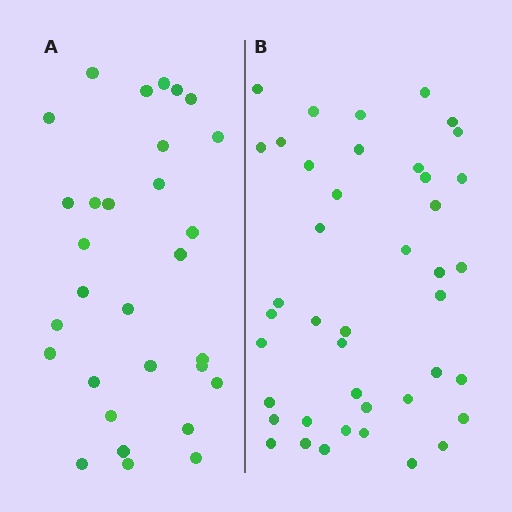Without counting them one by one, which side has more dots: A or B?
Region B (the right region) has more dots.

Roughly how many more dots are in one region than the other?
Region B has roughly 12 or so more dots than region A.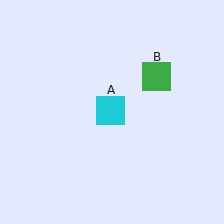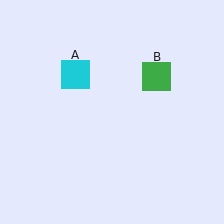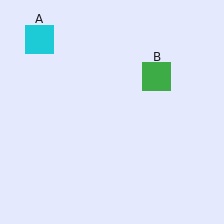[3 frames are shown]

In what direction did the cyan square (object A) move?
The cyan square (object A) moved up and to the left.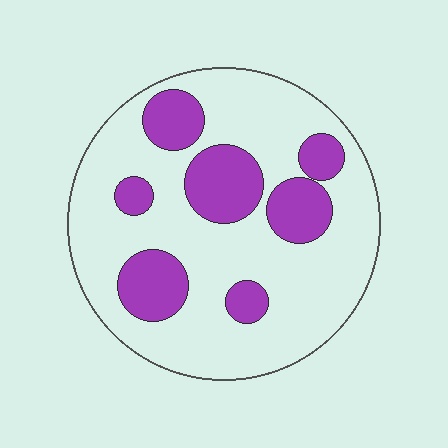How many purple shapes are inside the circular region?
7.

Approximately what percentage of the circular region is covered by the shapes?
Approximately 25%.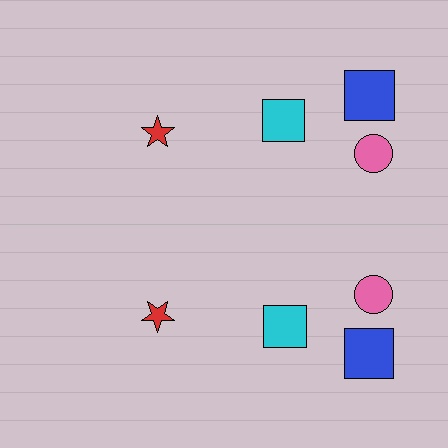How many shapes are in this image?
There are 8 shapes in this image.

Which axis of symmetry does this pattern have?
The pattern has a horizontal axis of symmetry running through the center of the image.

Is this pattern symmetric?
Yes, this pattern has bilateral (reflection) symmetry.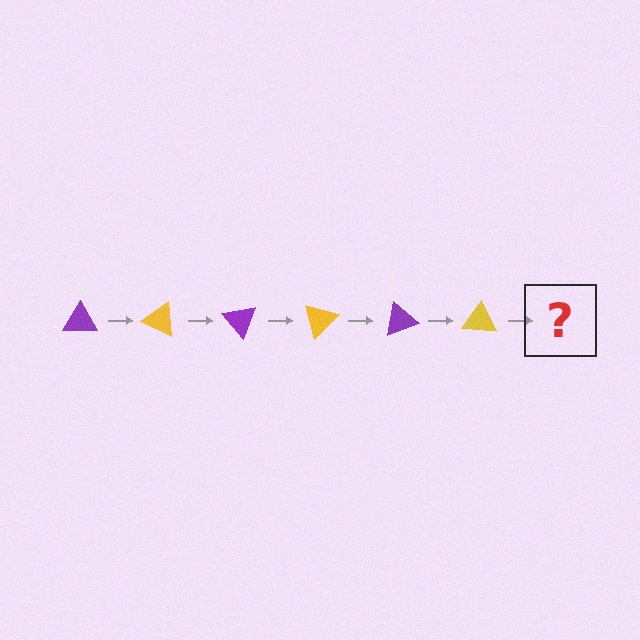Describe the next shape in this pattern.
It should be a purple triangle, rotated 150 degrees from the start.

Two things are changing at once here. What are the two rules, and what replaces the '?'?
The two rules are that it rotates 25 degrees each step and the color cycles through purple and yellow. The '?' should be a purple triangle, rotated 150 degrees from the start.